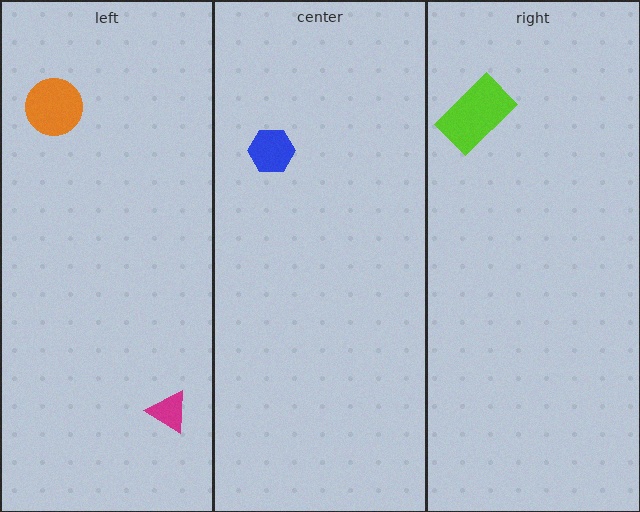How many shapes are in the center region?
1.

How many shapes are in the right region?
1.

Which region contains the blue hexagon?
The center region.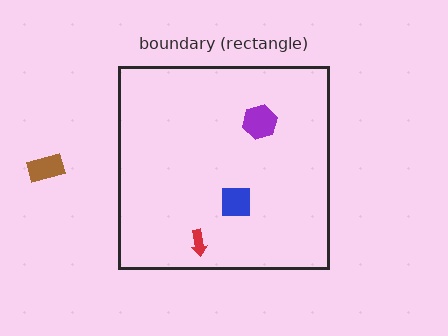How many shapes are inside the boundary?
3 inside, 1 outside.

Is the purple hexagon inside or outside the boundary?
Inside.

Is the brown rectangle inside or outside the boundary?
Outside.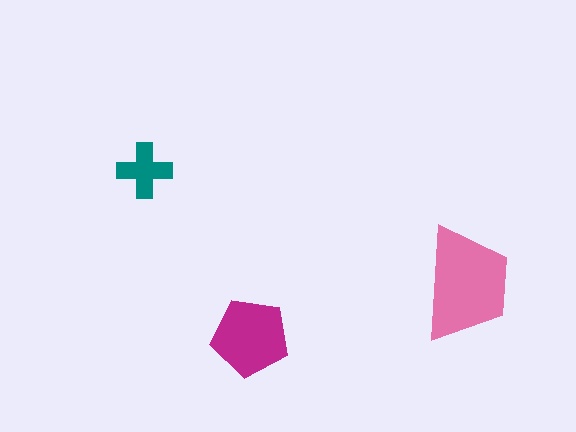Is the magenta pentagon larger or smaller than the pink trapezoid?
Smaller.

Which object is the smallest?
The teal cross.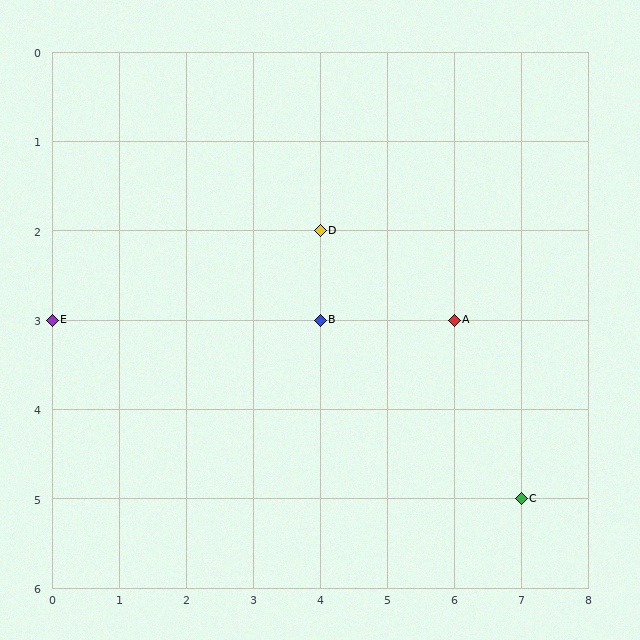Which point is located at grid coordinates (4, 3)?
Point B is at (4, 3).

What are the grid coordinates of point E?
Point E is at grid coordinates (0, 3).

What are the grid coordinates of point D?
Point D is at grid coordinates (4, 2).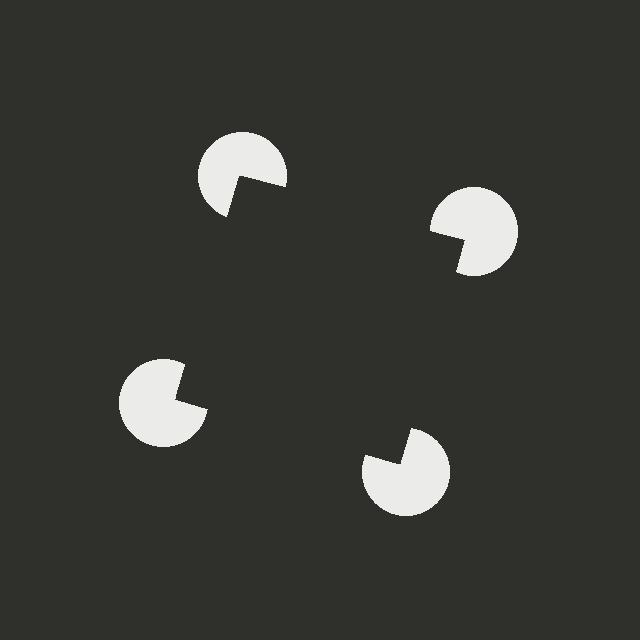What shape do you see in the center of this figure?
An illusory square — its edges are inferred from the aligned wedge cuts in the pac-man discs, not physically drawn.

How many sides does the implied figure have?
4 sides.